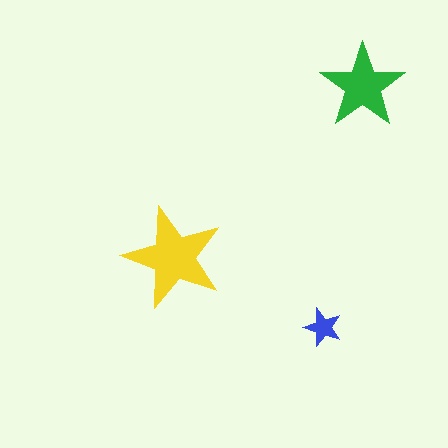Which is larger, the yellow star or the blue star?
The yellow one.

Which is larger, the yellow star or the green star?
The yellow one.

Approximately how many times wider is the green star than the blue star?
About 2 times wider.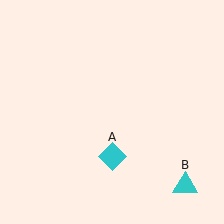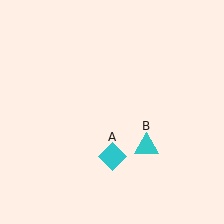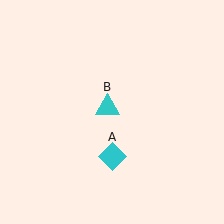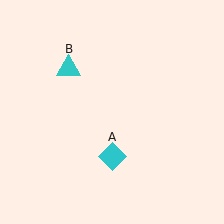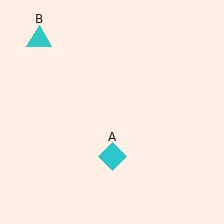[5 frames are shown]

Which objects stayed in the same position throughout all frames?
Cyan diamond (object A) remained stationary.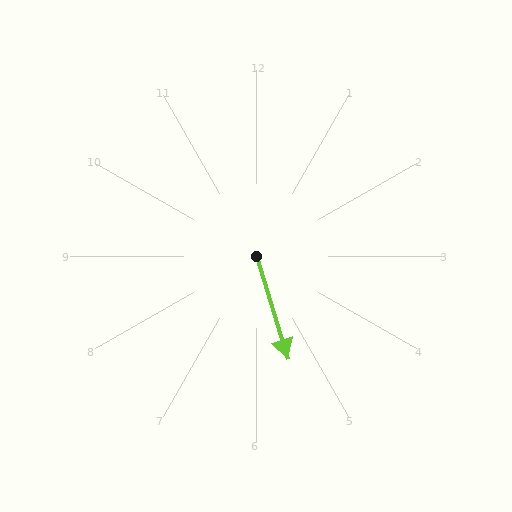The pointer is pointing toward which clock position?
Roughly 5 o'clock.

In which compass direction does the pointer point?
South.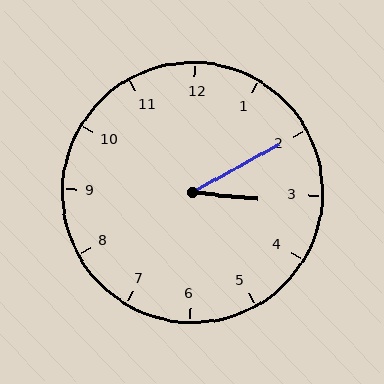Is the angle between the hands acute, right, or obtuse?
It is acute.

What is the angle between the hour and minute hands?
Approximately 35 degrees.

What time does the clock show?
3:10.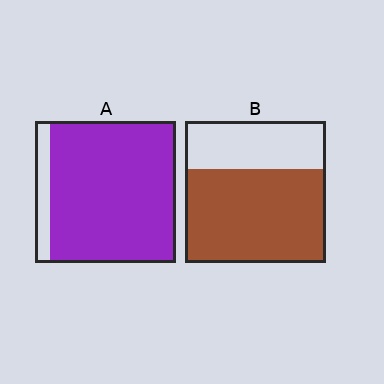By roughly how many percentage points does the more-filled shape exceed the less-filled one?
By roughly 25 percentage points (A over B).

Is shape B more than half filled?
Yes.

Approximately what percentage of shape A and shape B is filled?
A is approximately 90% and B is approximately 65%.